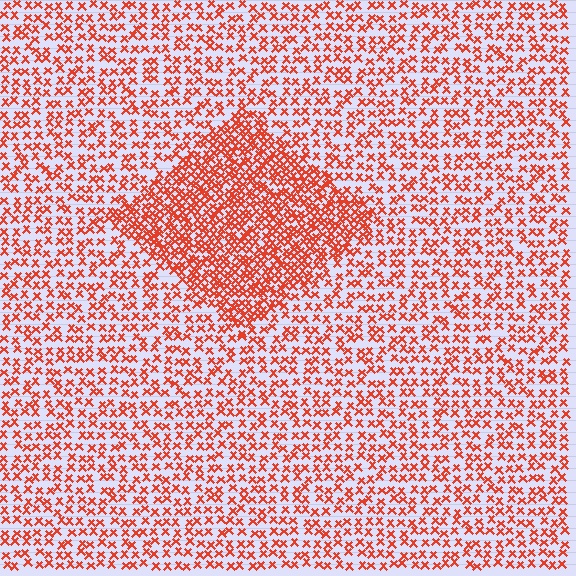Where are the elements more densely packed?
The elements are more densely packed inside the diamond boundary.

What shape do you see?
I see a diamond.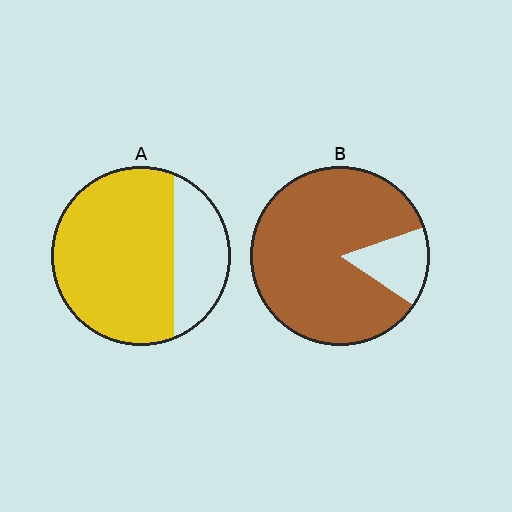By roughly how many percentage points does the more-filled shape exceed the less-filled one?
By roughly 15 percentage points (B over A).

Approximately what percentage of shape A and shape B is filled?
A is approximately 75% and B is approximately 85%.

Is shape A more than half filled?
Yes.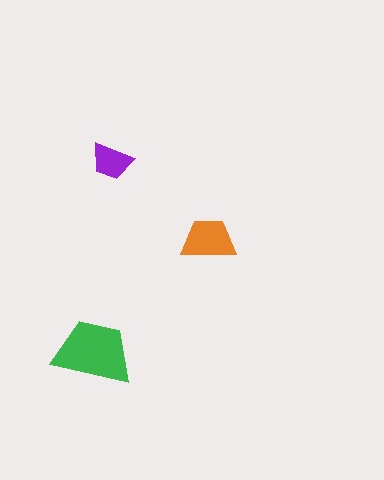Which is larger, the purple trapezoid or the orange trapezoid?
The orange one.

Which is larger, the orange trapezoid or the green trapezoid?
The green one.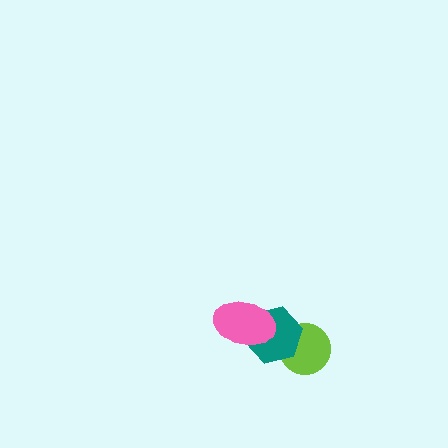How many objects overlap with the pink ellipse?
1 object overlaps with the pink ellipse.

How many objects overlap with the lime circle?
1 object overlaps with the lime circle.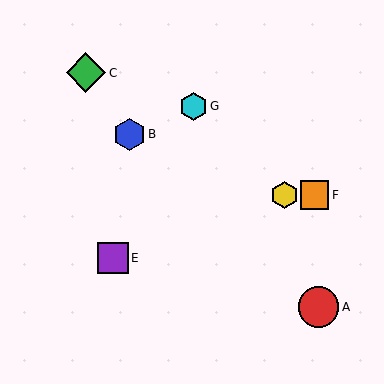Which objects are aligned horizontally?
Objects D, F are aligned horizontally.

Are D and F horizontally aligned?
Yes, both are at y≈195.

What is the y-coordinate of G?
Object G is at y≈106.